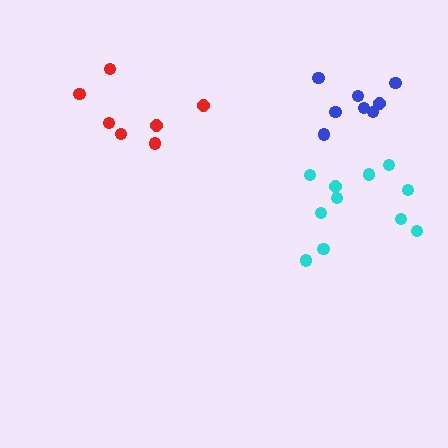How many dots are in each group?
Group 1: 11 dots, Group 2: 8 dots, Group 3: 7 dots (26 total).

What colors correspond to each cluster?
The clusters are colored: cyan, blue, red.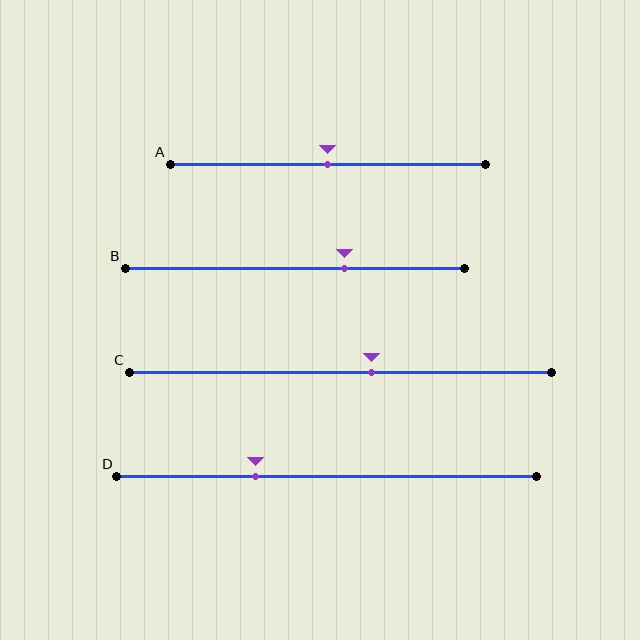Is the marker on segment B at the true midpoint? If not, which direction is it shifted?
No, the marker on segment B is shifted to the right by about 15% of the segment length.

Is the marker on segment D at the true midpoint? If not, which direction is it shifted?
No, the marker on segment D is shifted to the left by about 17% of the segment length.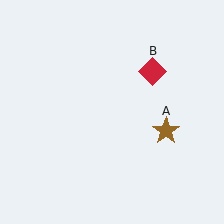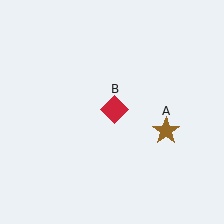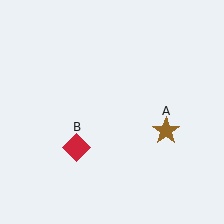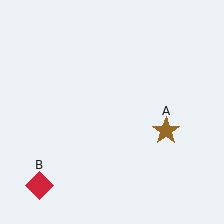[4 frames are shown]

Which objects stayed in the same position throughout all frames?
Brown star (object A) remained stationary.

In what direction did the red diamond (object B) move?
The red diamond (object B) moved down and to the left.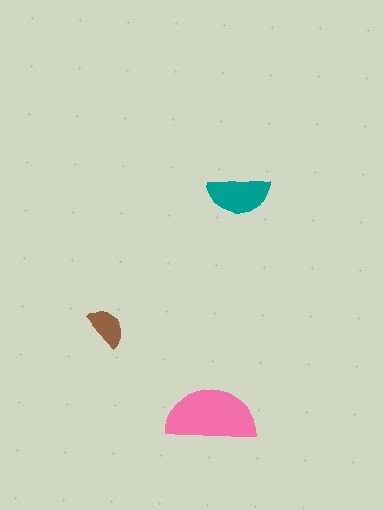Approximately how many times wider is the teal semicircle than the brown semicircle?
About 1.5 times wider.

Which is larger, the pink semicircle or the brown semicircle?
The pink one.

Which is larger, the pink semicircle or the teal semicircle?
The pink one.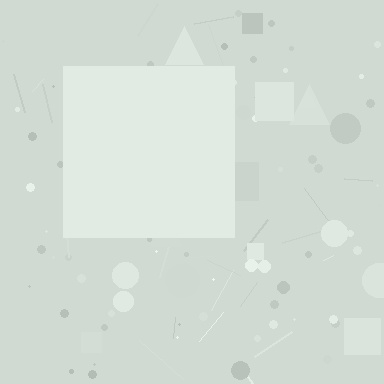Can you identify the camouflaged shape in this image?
The camouflaged shape is a square.